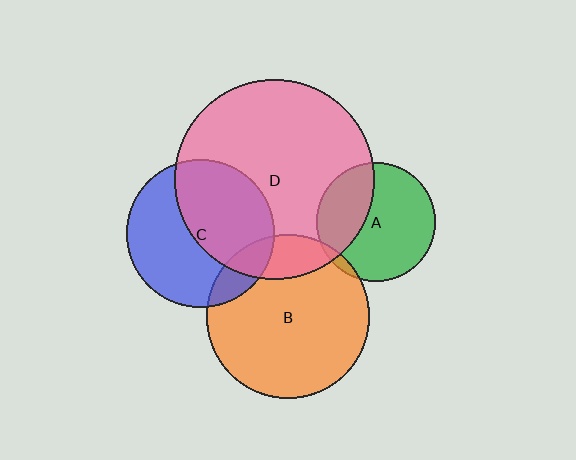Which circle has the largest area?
Circle D (pink).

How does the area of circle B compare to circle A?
Approximately 1.9 times.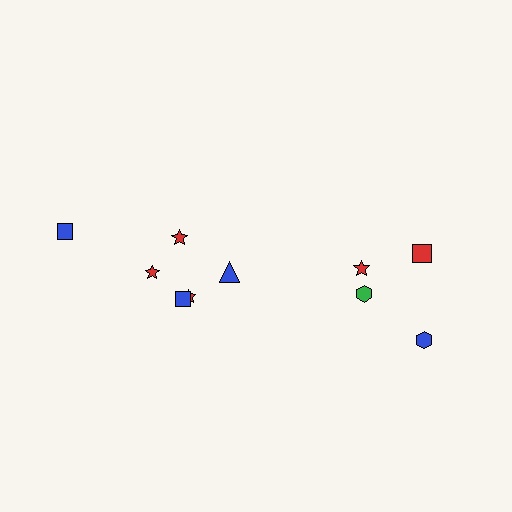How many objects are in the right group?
There are 4 objects.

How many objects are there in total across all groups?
There are 10 objects.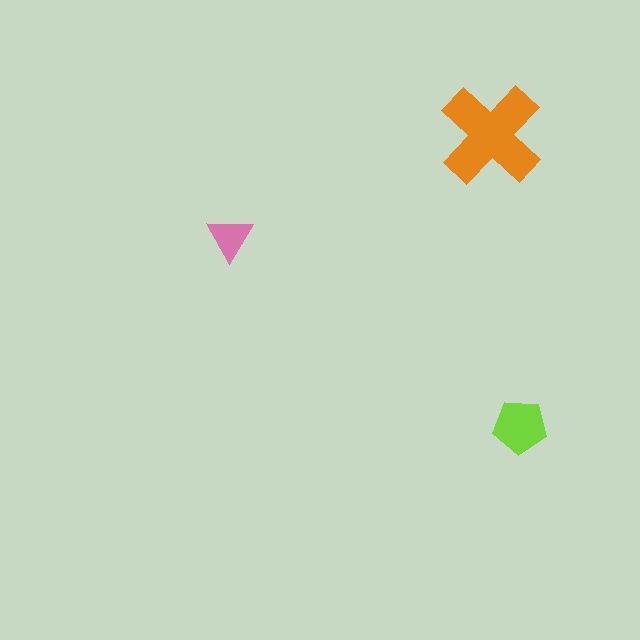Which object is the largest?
The orange cross.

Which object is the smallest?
The pink triangle.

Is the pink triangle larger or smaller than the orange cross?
Smaller.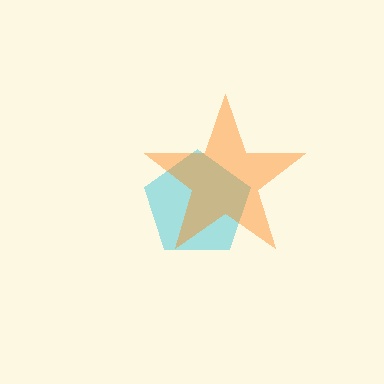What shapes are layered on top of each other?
The layered shapes are: a cyan pentagon, an orange star.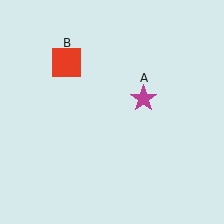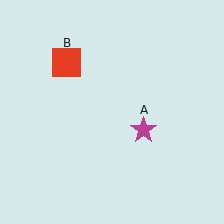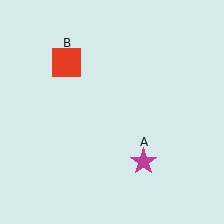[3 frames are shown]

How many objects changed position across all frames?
1 object changed position: magenta star (object A).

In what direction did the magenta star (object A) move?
The magenta star (object A) moved down.